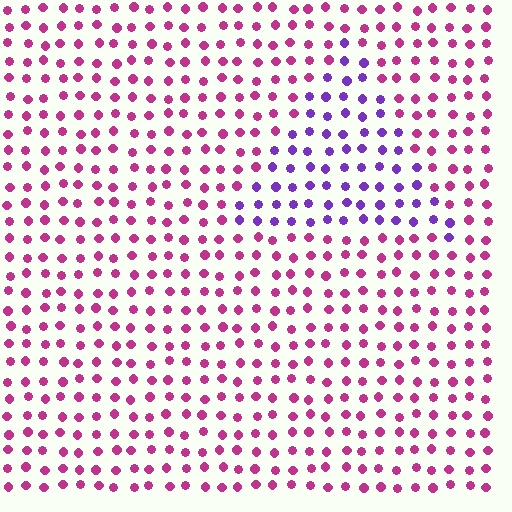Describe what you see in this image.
The image is filled with small magenta elements in a uniform arrangement. A triangle-shaped region is visible where the elements are tinted to a slightly different hue, forming a subtle color boundary.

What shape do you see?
I see a triangle.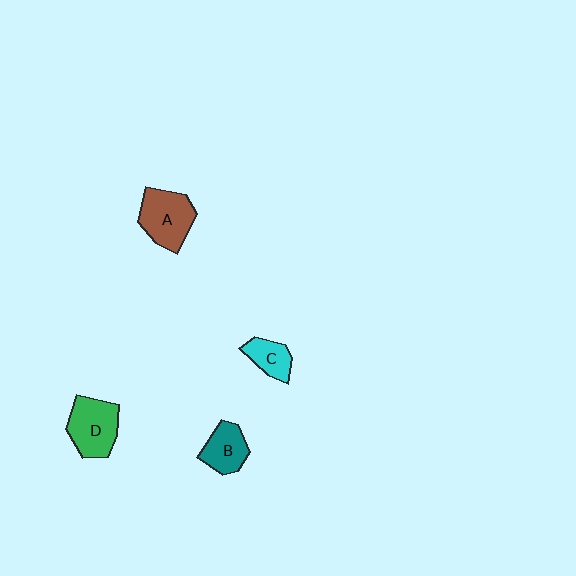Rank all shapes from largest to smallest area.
From largest to smallest: A (brown), D (green), B (teal), C (cyan).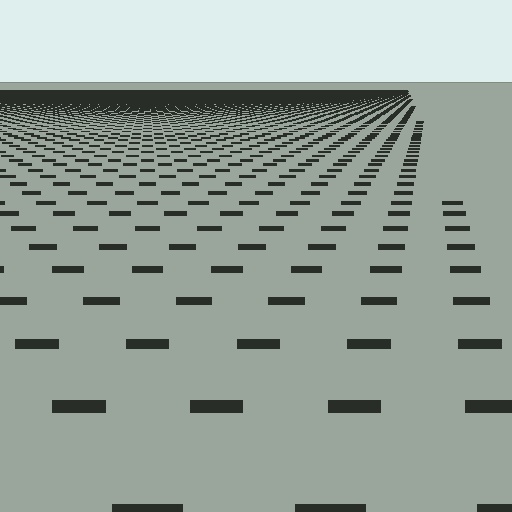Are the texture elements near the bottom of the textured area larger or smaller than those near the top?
Larger. Near the bottom, elements are closer to the viewer and appear at a bigger on-screen size.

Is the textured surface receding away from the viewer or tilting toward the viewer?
The surface is receding away from the viewer. Texture elements get smaller and denser toward the top.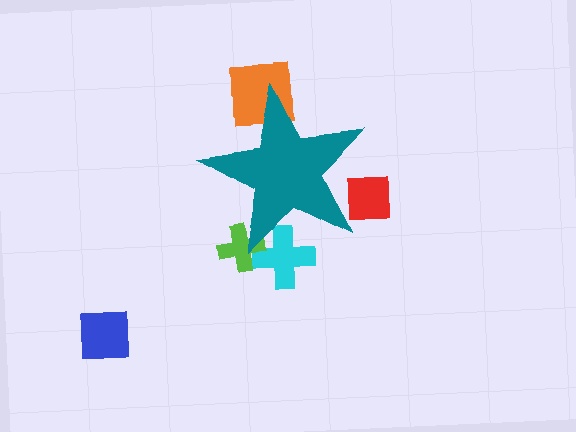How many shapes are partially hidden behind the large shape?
4 shapes are partially hidden.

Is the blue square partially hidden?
No, the blue square is fully visible.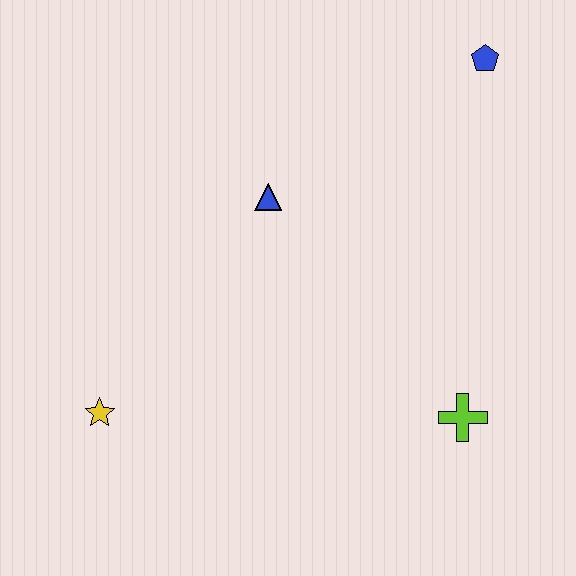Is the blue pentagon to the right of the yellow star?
Yes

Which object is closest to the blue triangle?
The blue pentagon is closest to the blue triangle.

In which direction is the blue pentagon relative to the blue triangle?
The blue pentagon is to the right of the blue triangle.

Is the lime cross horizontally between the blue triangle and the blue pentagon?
Yes